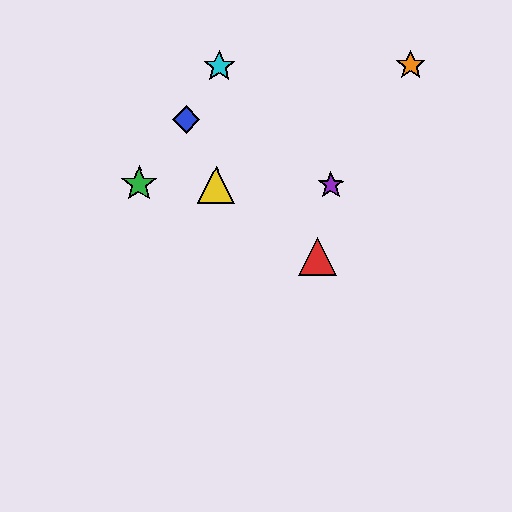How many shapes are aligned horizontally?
3 shapes (the green star, the yellow triangle, the purple star) are aligned horizontally.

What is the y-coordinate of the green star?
The green star is at y≈184.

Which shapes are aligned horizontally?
The green star, the yellow triangle, the purple star are aligned horizontally.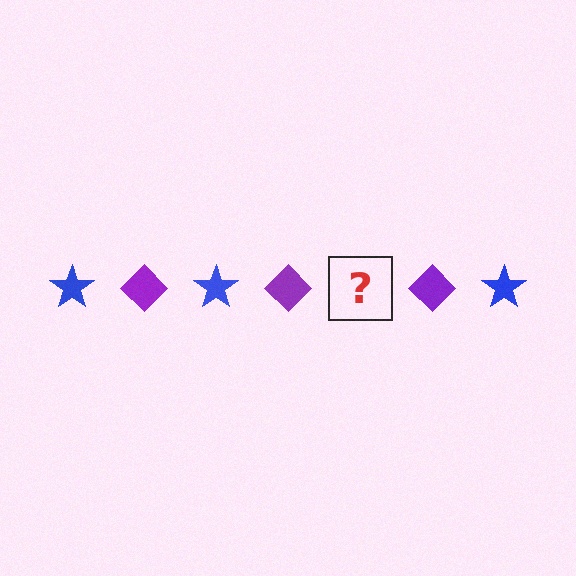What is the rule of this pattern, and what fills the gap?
The rule is that the pattern alternates between blue star and purple diamond. The gap should be filled with a blue star.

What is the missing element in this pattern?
The missing element is a blue star.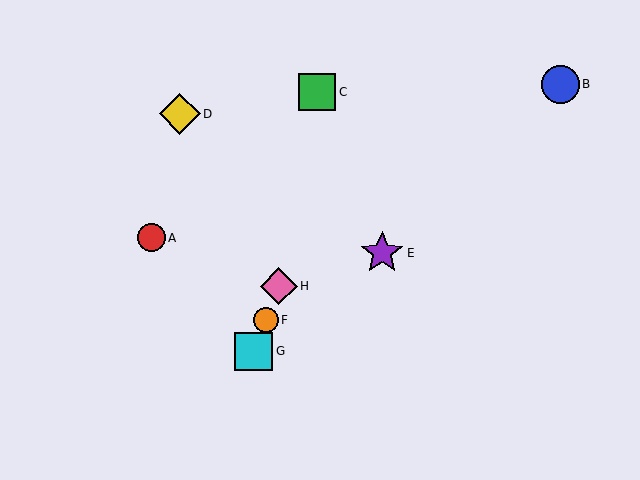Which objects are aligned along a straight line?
Objects F, G, H are aligned along a straight line.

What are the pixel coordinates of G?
Object G is at (254, 351).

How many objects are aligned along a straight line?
3 objects (F, G, H) are aligned along a straight line.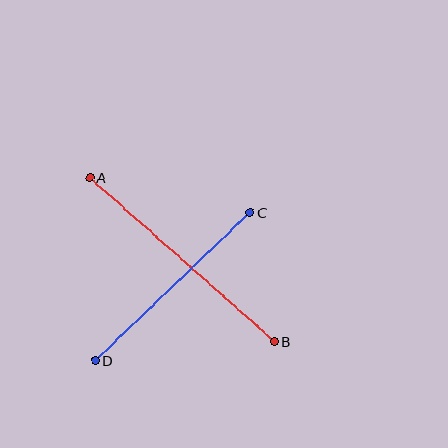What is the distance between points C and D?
The distance is approximately 214 pixels.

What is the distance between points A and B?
The distance is approximately 247 pixels.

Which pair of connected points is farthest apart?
Points A and B are farthest apart.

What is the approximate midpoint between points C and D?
The midpoint is at approximately (173, 287) pixels.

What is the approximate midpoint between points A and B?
The midpoint is at approximately (182, 260) pixels.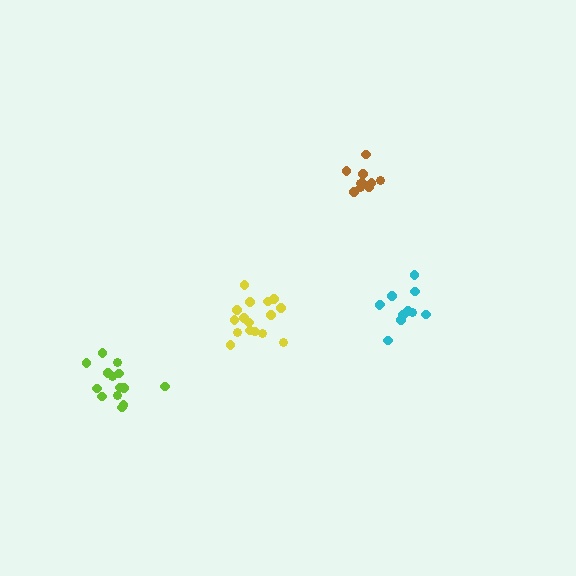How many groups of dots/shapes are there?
There are 4 groups.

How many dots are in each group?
Group 1: 12 dots, Group 2: 10 dots, Group 3: 14 dots, Group 4: 16 dots (52 total).